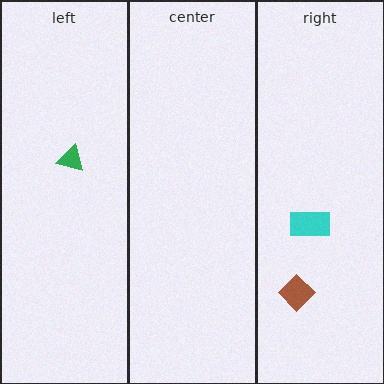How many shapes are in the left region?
1.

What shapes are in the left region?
The green triangle.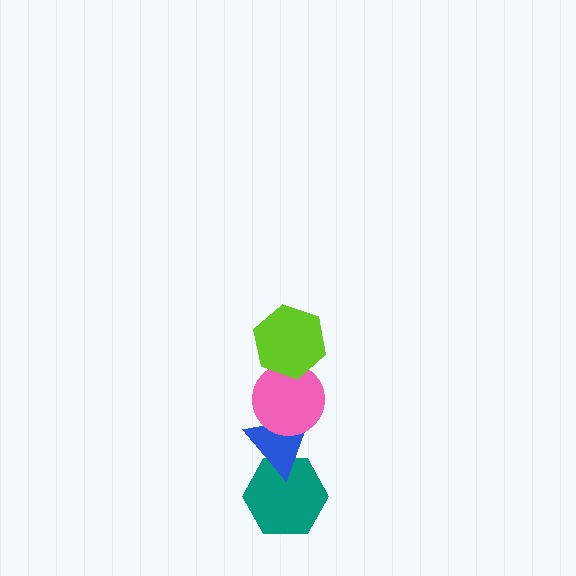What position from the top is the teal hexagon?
The teal hexagon is 4th from the top.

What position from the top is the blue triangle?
The blue triangle is 3rd from the top.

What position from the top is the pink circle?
The pink circle is 2nd from the top.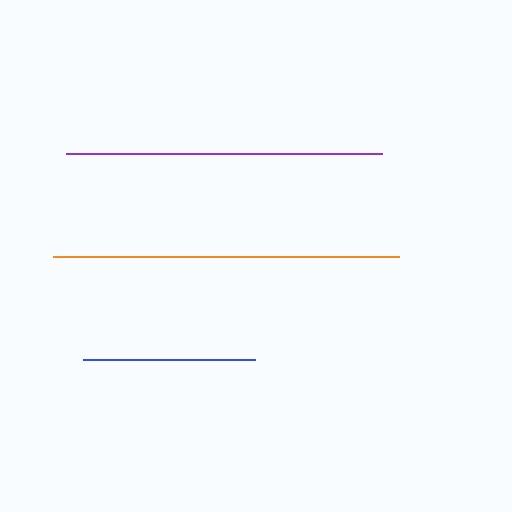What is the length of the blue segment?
The blue segment is approximately 172 pixels long.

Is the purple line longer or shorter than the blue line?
The purple line is longer than the blue line.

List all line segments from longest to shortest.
From longest to shortest: orange, purple, blue.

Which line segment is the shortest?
The blue line is the shortest at approximately 172 pixels.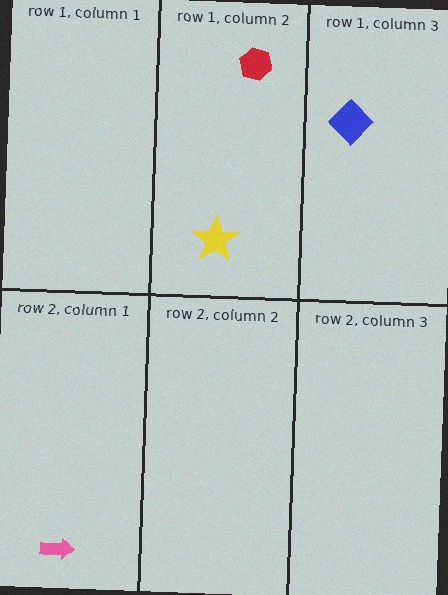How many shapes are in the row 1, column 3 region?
1.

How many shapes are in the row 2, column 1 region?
1.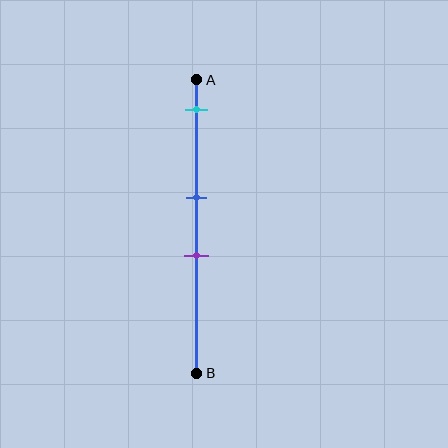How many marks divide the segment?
There are 3 marks dividing the segment.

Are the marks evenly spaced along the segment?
No, the marks are not evenly spaced.